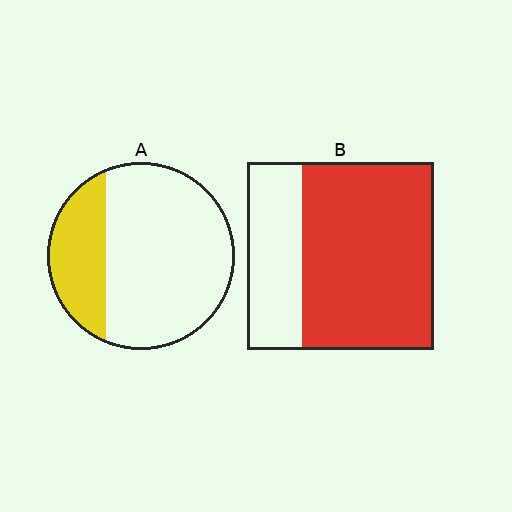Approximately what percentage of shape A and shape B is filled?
A is approximately 25% and B is approximately 70%.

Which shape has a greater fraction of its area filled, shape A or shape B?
Shape B.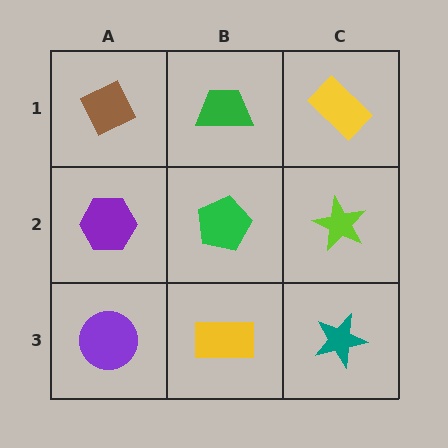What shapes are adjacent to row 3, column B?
A green pentagon (row 2, column B), a purple circle (row 3, column A), a teal star (row 3, column C).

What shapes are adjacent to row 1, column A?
A purple hexagon (row 2, column A), a green trapezoid (row 1, column B).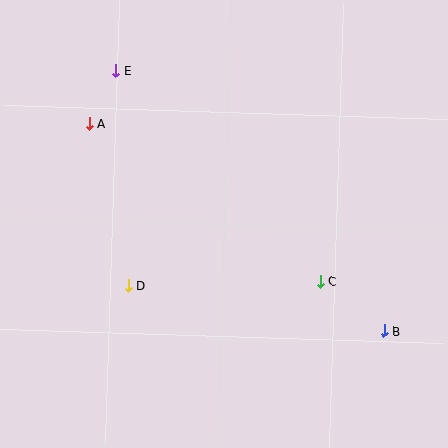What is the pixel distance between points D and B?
The distance between D and B is 260 pixels.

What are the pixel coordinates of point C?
Point C is at (320, 281).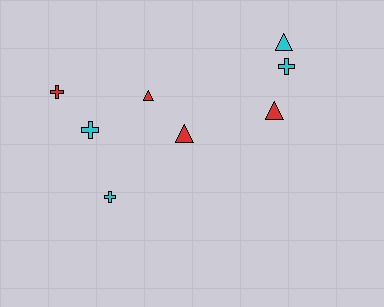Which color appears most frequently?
Red, with 4 objects.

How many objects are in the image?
There are 8 objects.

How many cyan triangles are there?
There is 1 cyan triangle.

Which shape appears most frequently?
Triangle, with 4 objects.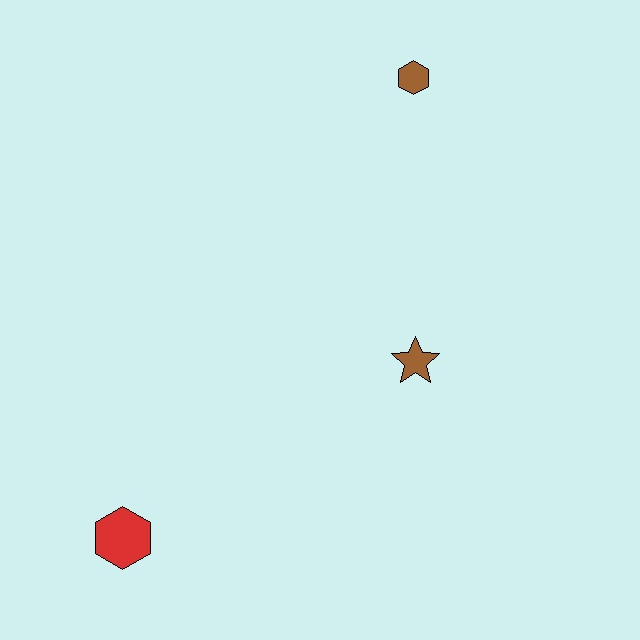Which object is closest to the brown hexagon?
The brown star is closest to the brown hexagon.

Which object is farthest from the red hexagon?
The brown hexagon is farthest from the red hexagon.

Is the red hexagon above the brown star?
No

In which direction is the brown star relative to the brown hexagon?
The brown star is below the brown hexagon.